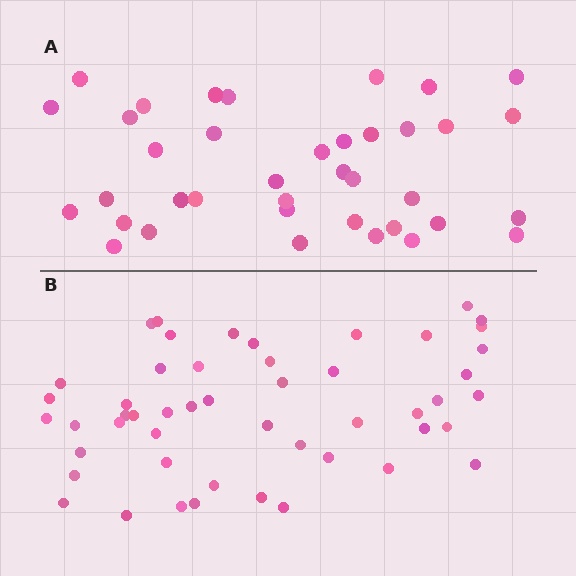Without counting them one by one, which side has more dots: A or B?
Region B (the bottom region) has more dots.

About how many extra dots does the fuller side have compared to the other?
Region B has roughly 12 or so more dots than region A.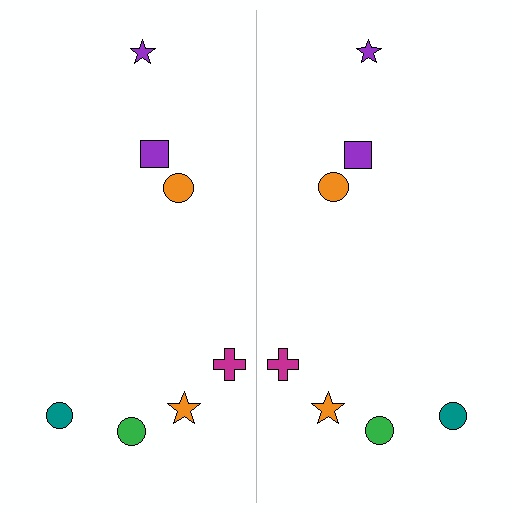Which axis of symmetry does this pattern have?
The pattern has a vertical axis of symmetry running through the center of the image.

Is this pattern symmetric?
Yes, this pattern has bilateral (reflection) symmetry.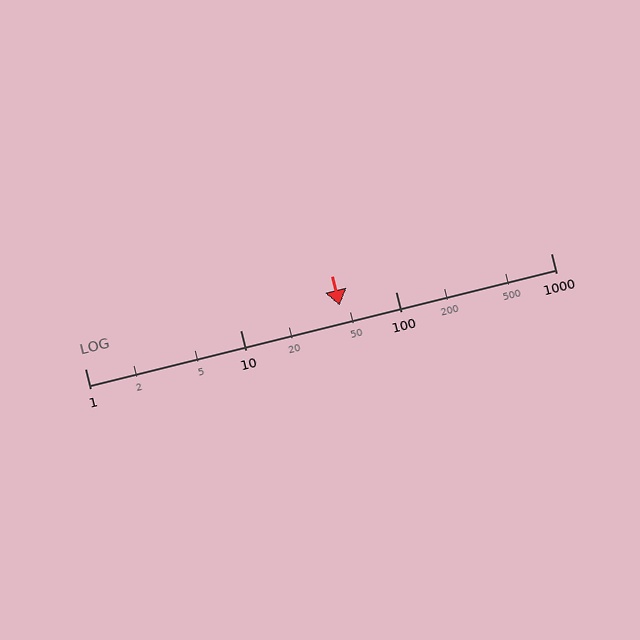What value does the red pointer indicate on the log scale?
The pointer indicates approximately 44.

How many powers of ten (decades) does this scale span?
The scale spans 3 decades, from 1 to 1000.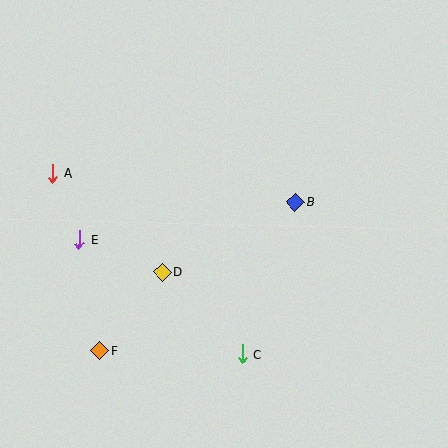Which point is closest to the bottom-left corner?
Point F is closest to the bottom-left corner.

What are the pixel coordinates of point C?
Point C is at (243, 354).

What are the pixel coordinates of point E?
Point E is at (79, 239).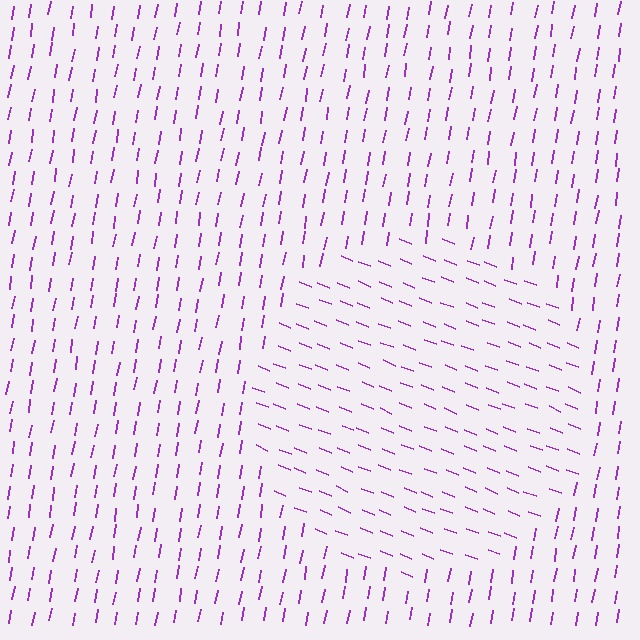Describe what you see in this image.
The image is filled with small purple line segments. A circle region in the image has lines oriented differently from the surrounding lines, creating a visible texture boundary.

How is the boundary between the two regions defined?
The boundary is defined purely by a change in line orientation (approximately 78 degrees difference). All lines are the same color and thickness.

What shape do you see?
I see a circle.